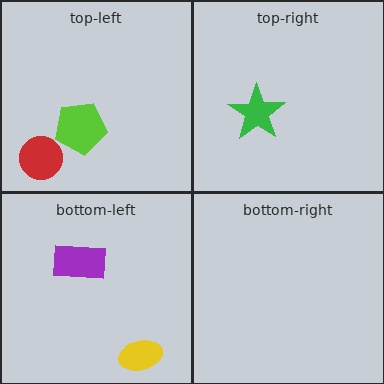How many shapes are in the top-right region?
1.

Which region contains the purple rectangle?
The bottom-left region.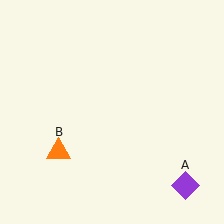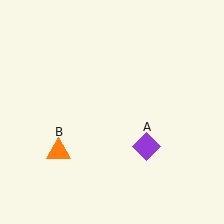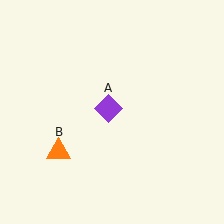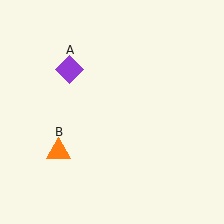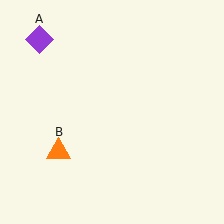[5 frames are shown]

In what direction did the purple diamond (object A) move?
The purple diamond (object A) moved up and to the left.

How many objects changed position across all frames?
1 object changed position: purple diamond (object A).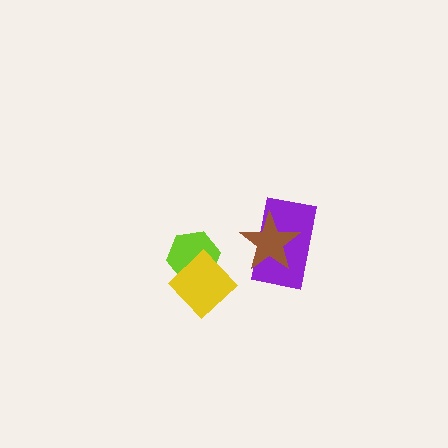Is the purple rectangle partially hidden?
Yes, it is partially covered by another shape.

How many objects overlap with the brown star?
1 object overlaps with the brown star.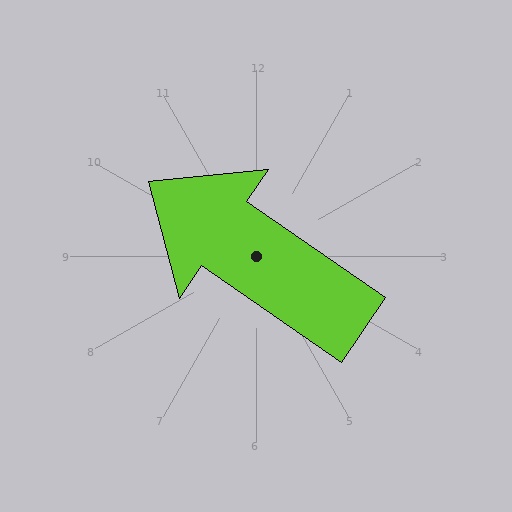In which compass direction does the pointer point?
Northwest.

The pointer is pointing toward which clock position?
Roughly 10 o'clock.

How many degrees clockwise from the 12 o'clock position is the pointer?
Approximately 305 degrees.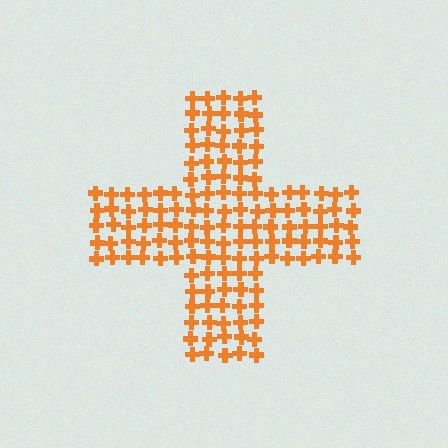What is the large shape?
The large shape is a cross.